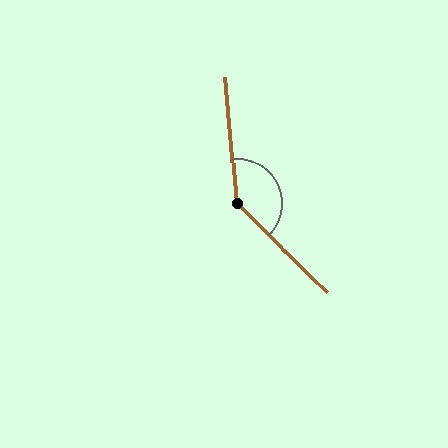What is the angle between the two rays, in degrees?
Approximately 141 degrees.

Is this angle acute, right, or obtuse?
It is obtuse.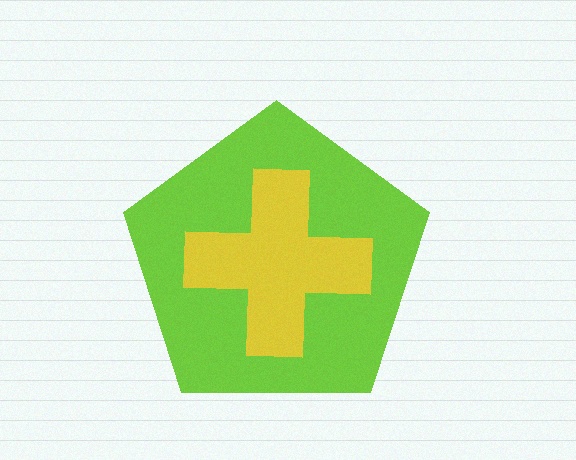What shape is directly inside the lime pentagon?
The yellow cross.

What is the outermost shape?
The lime pentagon.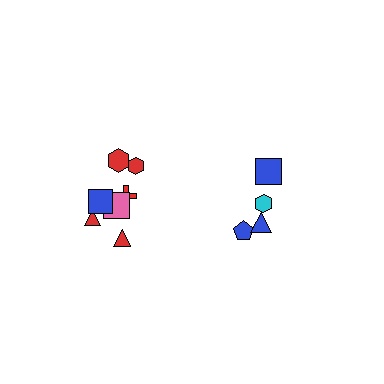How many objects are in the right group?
There are 4 objects.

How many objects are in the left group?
There are 7 objects.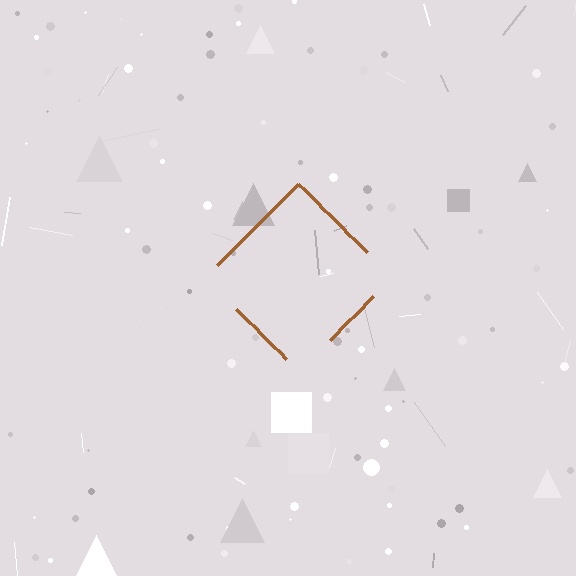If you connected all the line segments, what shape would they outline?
They would outline a diamond.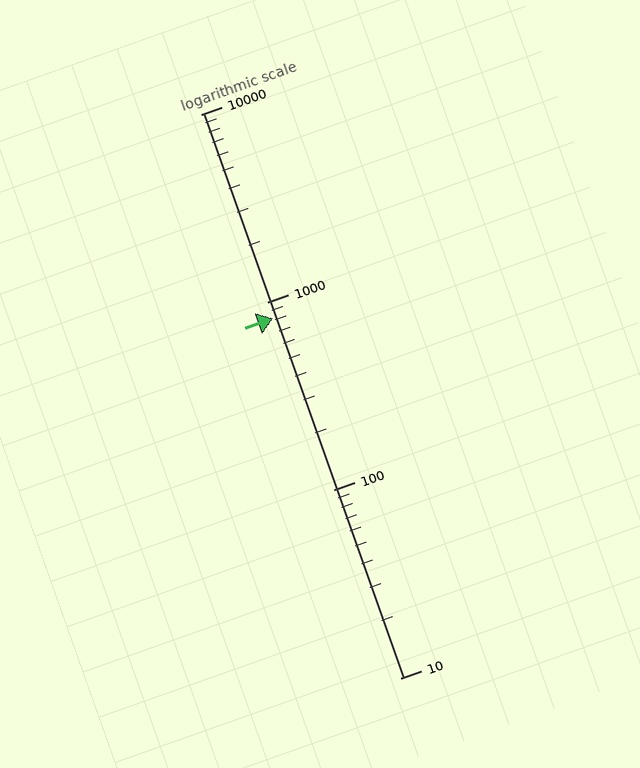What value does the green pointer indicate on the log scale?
The pointer indicates approximately 820.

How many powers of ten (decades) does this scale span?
The scale spans 3 decades, from 10 to 10000.